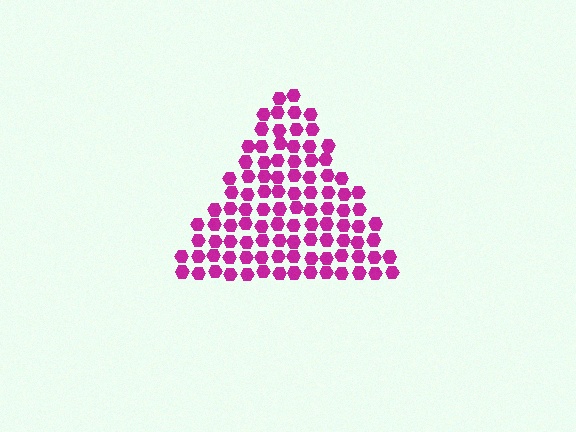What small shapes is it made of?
It is made of small hexagons.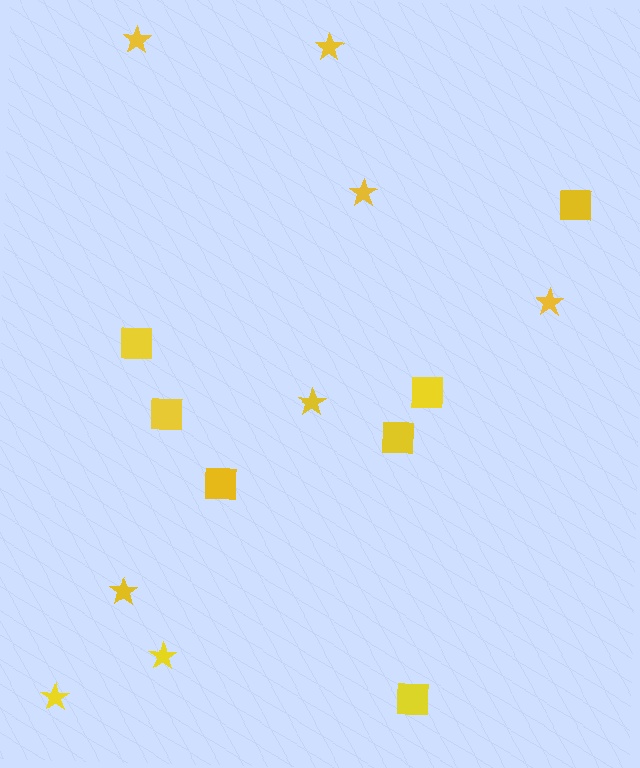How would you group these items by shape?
There are 2 groups: one group of stars (8) and one group of squares (7).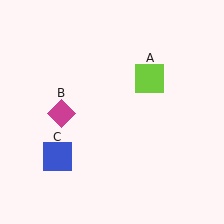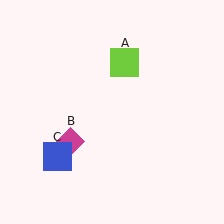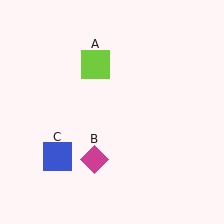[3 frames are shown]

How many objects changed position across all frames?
2 objects changed position: lime square (object A), magenta diamond (object B).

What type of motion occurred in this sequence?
The lime square (object A), magenta diamond (object B) rotated counterclockwise around the center of the scene.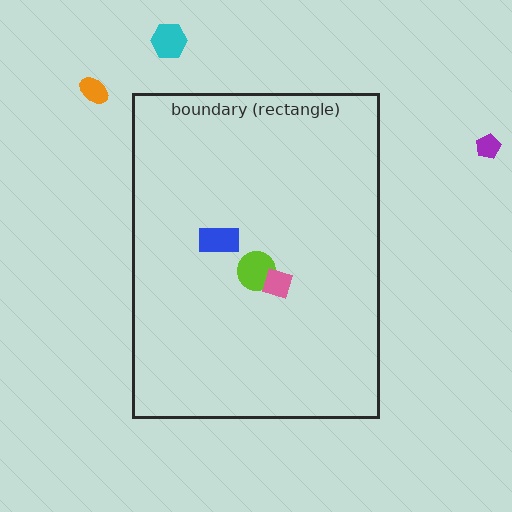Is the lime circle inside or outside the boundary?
Inside.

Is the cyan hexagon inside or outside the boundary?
Outside.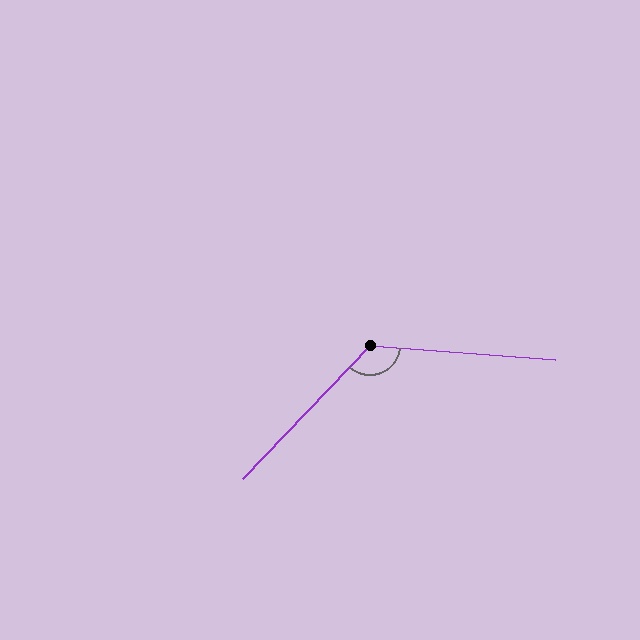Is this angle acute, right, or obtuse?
It is obtuse.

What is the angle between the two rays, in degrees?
Approximately 129 degrees.